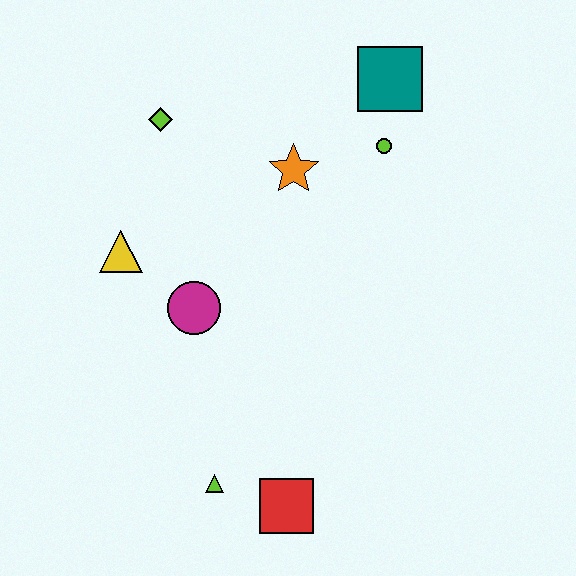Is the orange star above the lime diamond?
No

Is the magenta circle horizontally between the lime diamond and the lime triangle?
Yes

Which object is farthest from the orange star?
The red square is farthest from the orange star.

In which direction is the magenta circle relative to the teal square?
The magenta circle is below the teal square.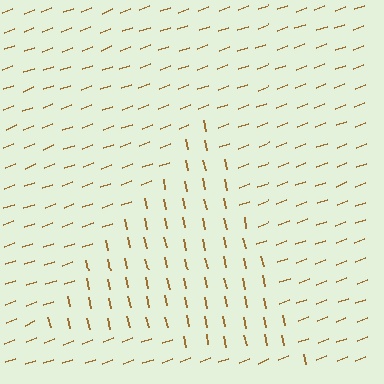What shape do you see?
I see a triangle.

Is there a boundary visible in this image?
Yes, there is a texture boundary formed by a change in line orientation.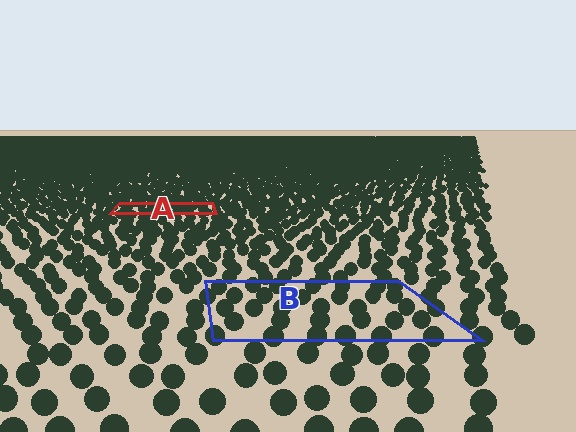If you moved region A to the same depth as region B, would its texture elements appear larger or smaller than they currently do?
They would appear larger. At a closer depth, the same texture elements are projected at a bigger on-screen size.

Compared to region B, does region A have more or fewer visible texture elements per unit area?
Region A has more texture elements per unit area — they are packed more densely because it is farther away.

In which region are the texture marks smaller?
The texture marks are smaller in region A, because it is farther away.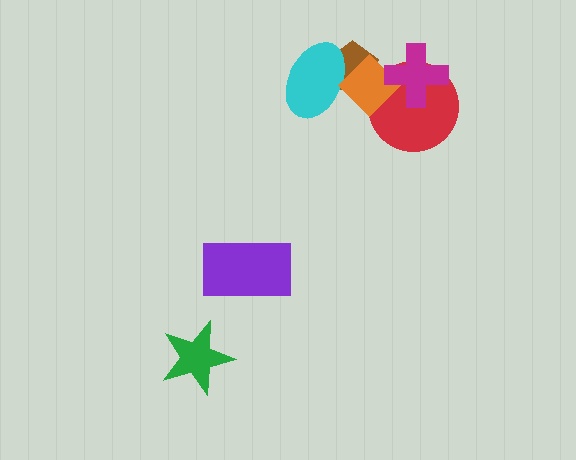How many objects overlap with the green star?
0 objects overlap with the green star.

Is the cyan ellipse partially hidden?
Yes, it is partially covered by another shape.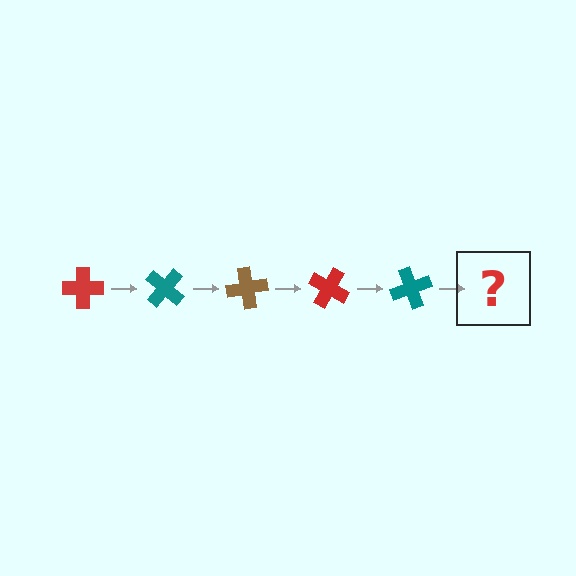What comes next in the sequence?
The next element should be a brown cross, rotated 200 degrees from the start.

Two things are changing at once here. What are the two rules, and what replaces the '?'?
The two rules are that it rotates 40 degrees each step and the color cycles through red, teal, and brown. The '?' should be a brown cross, rotated 200 degrees from the start.